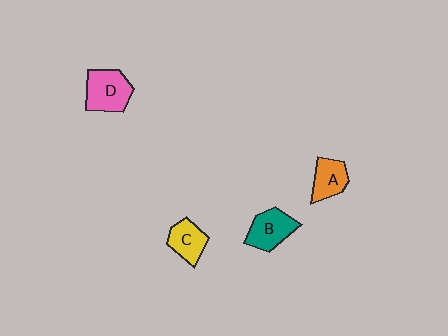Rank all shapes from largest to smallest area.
From largest to smallest: D (pink), B (teal), C (yellow), A (orange).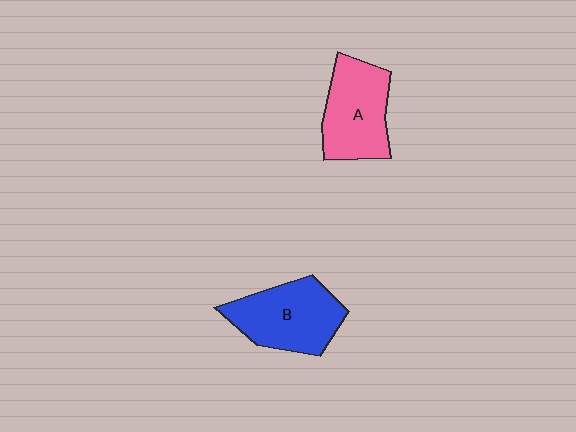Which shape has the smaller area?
Shape A (pink).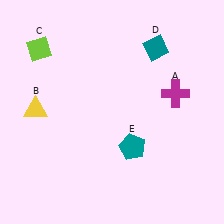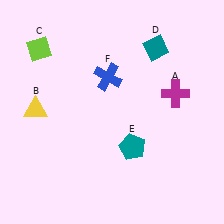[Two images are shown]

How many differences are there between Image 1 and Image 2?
There is 1 difference between the two images.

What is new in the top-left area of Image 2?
A blue cross (F) was added in the top-left area of Image 2.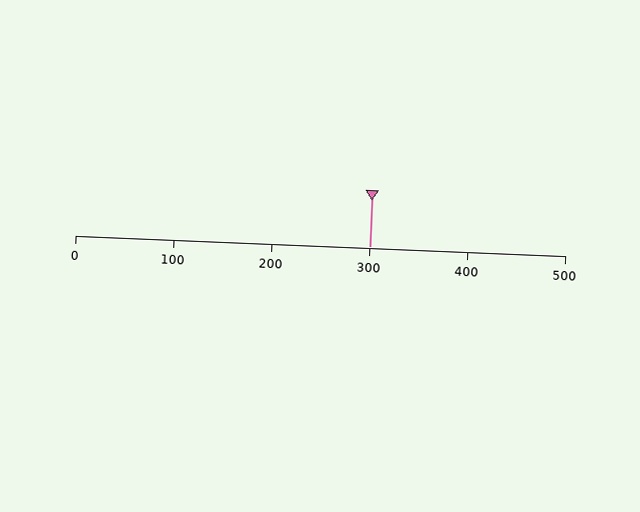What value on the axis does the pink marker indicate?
The marker indicates approximately 300.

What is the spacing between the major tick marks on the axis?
The major ticks are spaced 100 apart.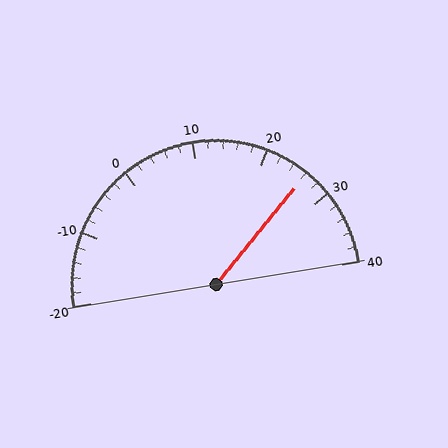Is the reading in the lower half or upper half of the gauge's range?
The reading is in the upper half of the range (-20 to 40).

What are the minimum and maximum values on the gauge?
The gauge ranges from -20 to 40.